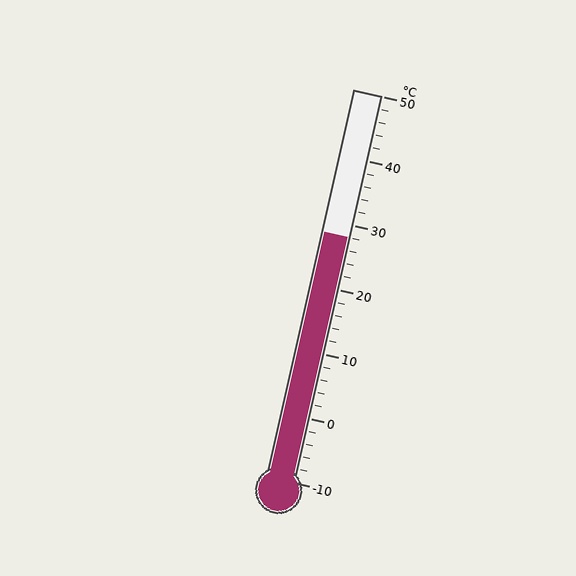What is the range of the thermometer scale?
The thermometer scale ranges from -10°C to 50°C.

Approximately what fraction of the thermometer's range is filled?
The thermometer is filled to approximately 65% of its range.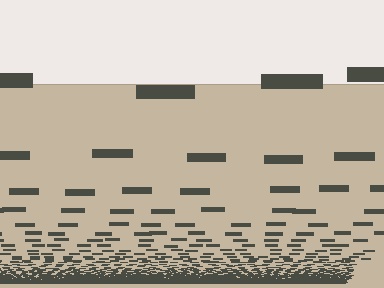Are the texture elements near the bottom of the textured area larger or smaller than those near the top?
Smaller. The gradient is inverted — elements near the bottom are smaller and denser.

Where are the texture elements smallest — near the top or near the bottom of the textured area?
Near the bottom.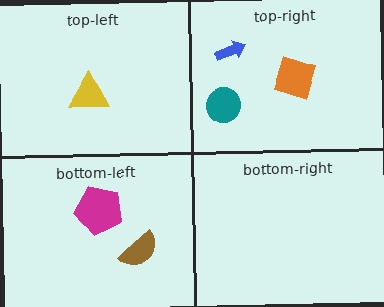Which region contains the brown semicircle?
The bottom-left region.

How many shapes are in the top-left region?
1.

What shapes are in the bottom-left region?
The magenta pentagon, the brown semicircle.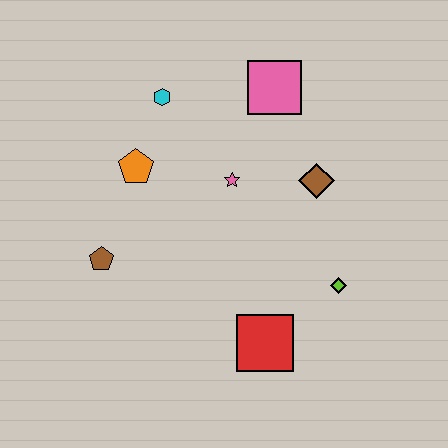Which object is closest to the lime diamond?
The red square is closest to the lime diamond.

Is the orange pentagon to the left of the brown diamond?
Yes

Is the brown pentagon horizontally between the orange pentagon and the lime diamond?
No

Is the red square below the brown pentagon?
Yes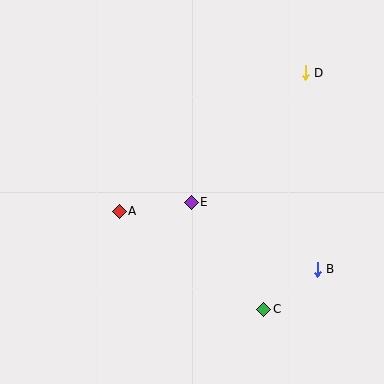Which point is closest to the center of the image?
Point E at (191, 202) is closest to the center.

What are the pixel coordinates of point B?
Point B is at (317, 269).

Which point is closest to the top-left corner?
Point A is closest to the top-left corner.